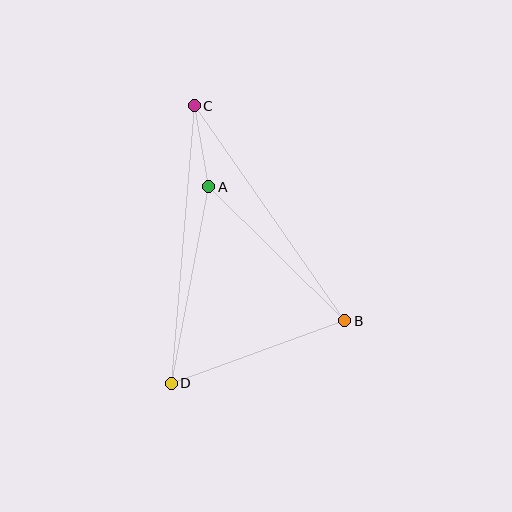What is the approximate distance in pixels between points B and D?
The distance between B and D is approximately 184 pixels.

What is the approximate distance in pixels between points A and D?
The distance between A and D is approximately 200 pixels.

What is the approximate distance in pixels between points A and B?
The distance between A and B is approximately 191 pixels.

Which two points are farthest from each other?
Points C and D are farthest from each other.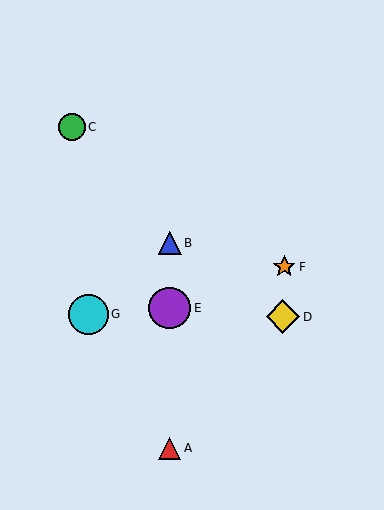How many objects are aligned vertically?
3 objects (A, B, E) are aligned vertically.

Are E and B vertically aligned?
Yes, both are at x≈170.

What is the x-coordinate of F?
Object F is at x≈284.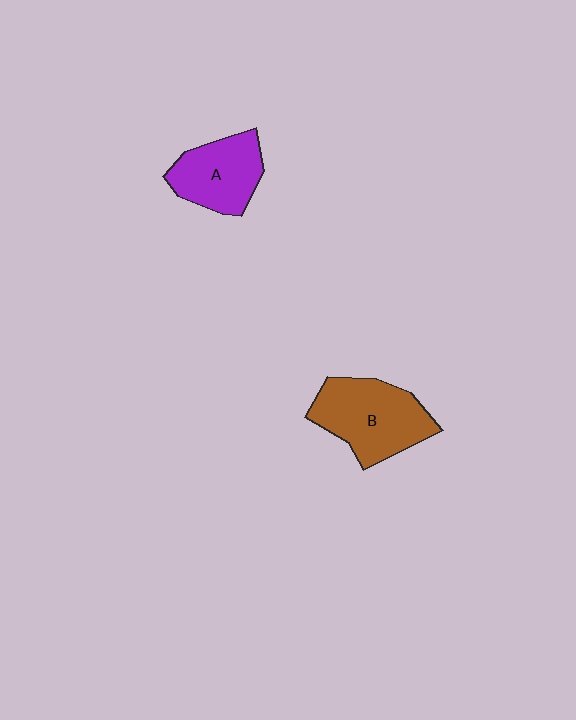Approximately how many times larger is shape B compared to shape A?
Approximately 1.3 times.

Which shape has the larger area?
Shape B (brown).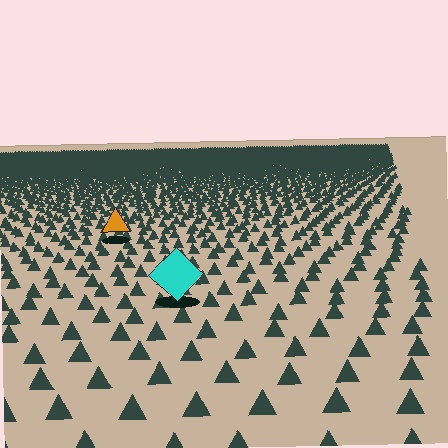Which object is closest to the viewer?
The cyan diamond is closest. The texture marks near it are larger and more spread out.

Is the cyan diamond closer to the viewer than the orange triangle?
Yes. The cyan diamond is closer — you can tell from the texture gradient: the ground texture is coarser near it.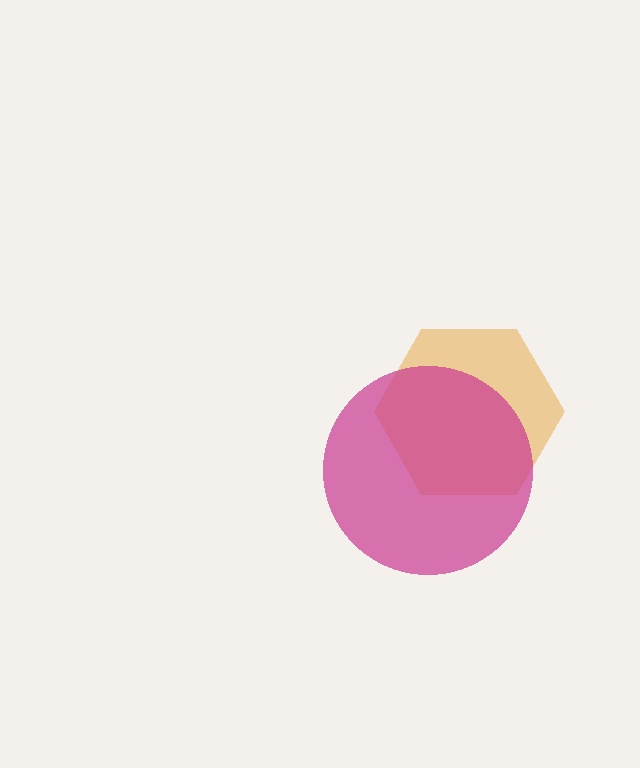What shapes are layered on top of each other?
The layered shapes are: an orange hexagon, a magenta circle.